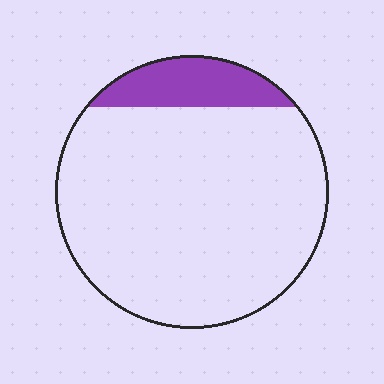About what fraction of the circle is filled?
About one eighth (1/8).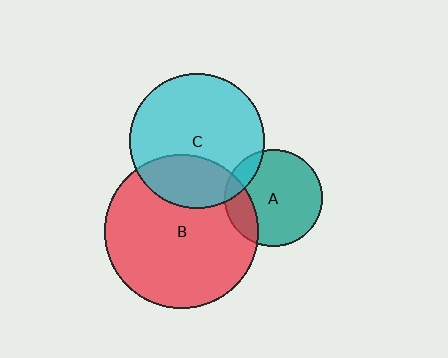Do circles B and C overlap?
Yes.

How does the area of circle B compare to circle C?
Approximately 1.3 times.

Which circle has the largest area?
Circle B (red).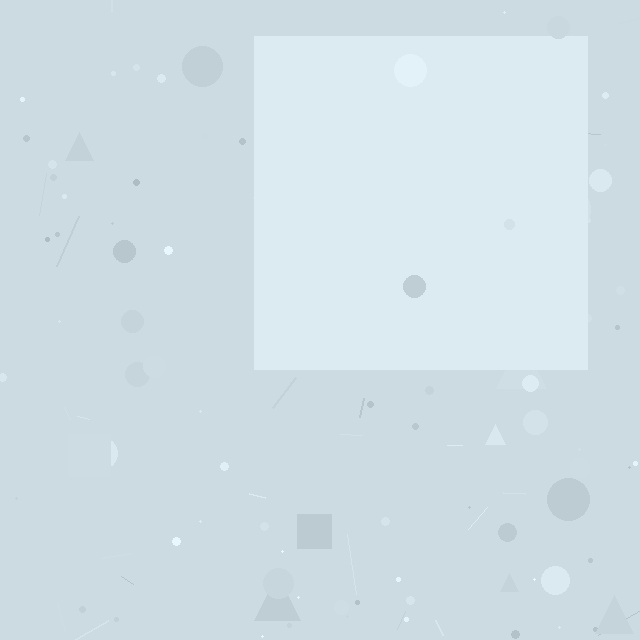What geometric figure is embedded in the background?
A square is embedded in the background.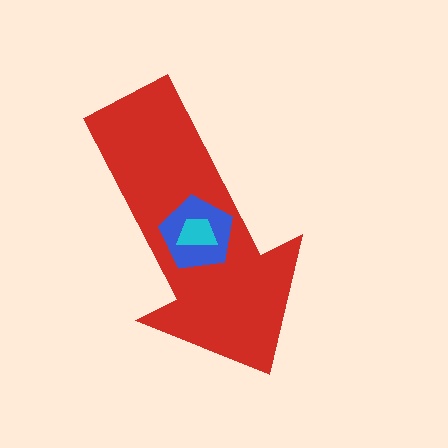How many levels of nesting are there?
3.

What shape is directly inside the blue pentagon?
The cyan trapezoid.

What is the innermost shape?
The cyan trapezoid.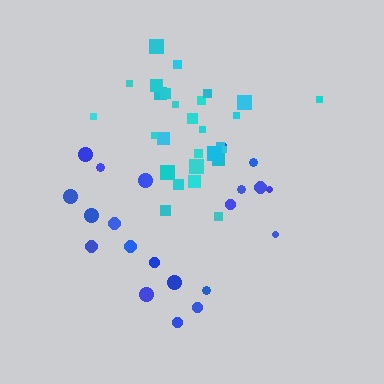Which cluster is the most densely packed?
Cyan.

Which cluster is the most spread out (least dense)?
Blue.